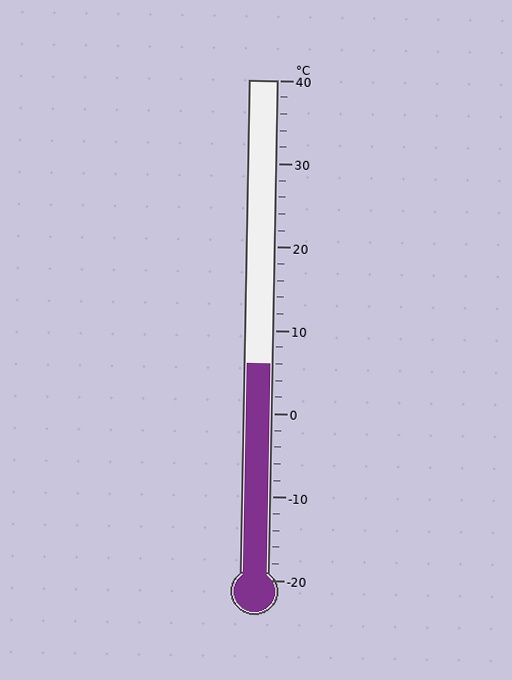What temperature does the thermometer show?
The thermometer shows approximately 6°C.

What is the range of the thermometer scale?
The thermometer scale ranges from -20°C to 40°C.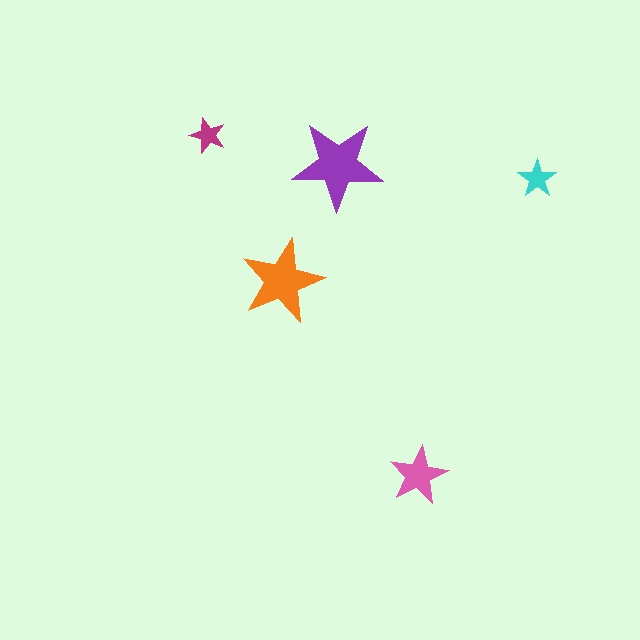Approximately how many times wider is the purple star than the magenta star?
About 2.5 times wider.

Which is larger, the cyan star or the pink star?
The pink one.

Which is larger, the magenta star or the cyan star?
The cyan one.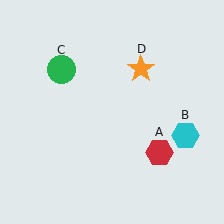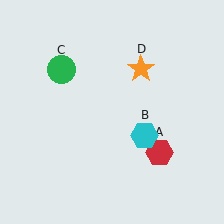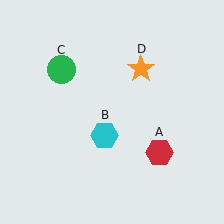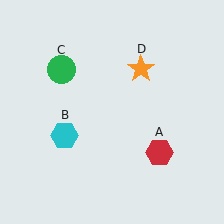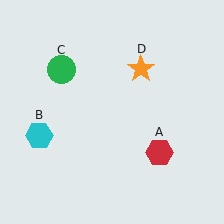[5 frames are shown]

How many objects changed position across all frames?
1 object changed position: cyan hexagon (object B).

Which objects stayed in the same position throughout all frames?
Red hexagon (object A) and green circle (object C) and orange star (object D) remained stationary.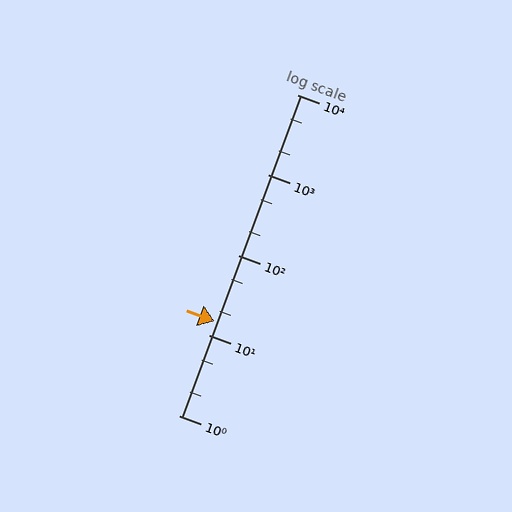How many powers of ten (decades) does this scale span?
The scale spans 4 decades, from 1 to 10000.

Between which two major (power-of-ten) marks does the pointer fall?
The pointer is between 10 and 100.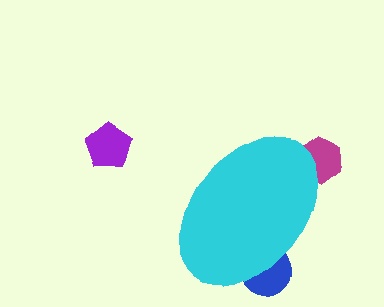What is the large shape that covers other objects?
A cyan ellipse.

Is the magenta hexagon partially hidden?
Yes, the magenta hexagon is partially hidden behind the cyan ellipse.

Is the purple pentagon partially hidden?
No, the purple pentagon is fully visible.